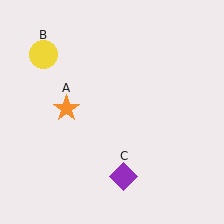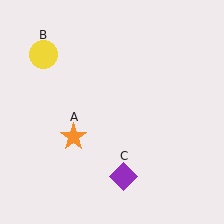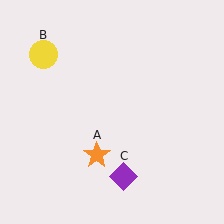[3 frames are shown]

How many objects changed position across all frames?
1 object changed position: orange star (object A).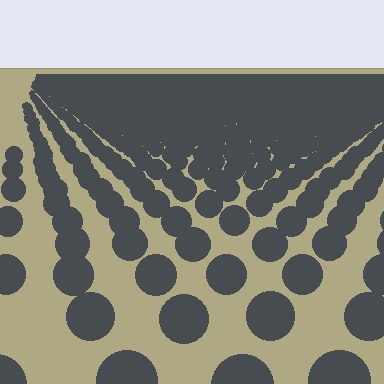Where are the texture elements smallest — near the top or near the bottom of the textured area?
Near the top.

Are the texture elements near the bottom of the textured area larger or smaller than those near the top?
Larger. Near the bottom, elements are closer to the viewer and appear at a bigger on-screen size.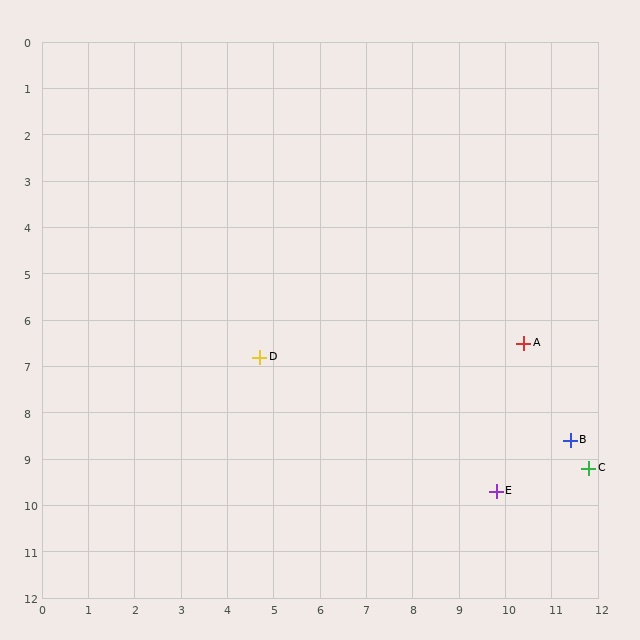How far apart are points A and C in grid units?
Points A and C are about 3.0 grid units apart.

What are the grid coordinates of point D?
Point D is at approximately (4.7, 6.8).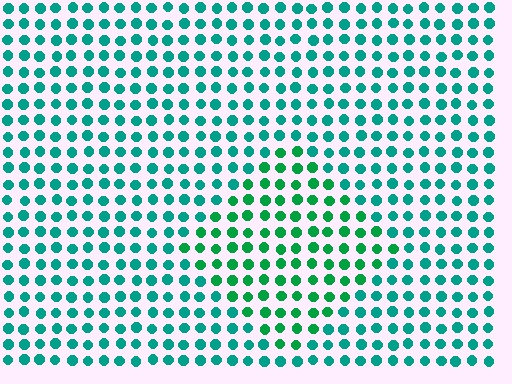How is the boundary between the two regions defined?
The boundary is defined purely by a slight shift in hue (about 28 degrees). Spacing, size, and orientation are identical on both sides.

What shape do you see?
I see a diamond.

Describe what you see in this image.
The image is filled with small teal elements in a uniform arrangement. A diamond-shaped region is visible where the elements are tinted to a slightly different hue, forming a subtle color boundary.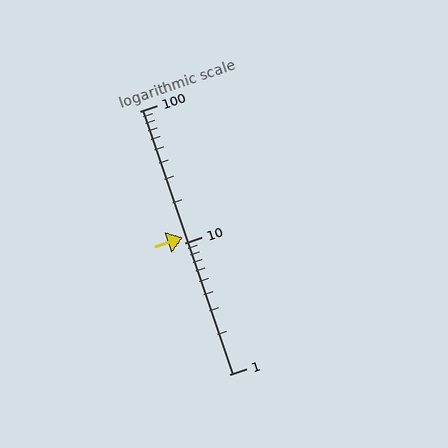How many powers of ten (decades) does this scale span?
The scale spans 2 decades, from 1 to 100.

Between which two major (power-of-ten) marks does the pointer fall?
The pointer is between 10 and 100.